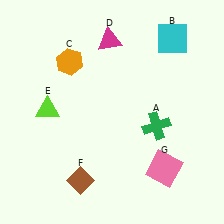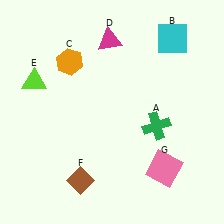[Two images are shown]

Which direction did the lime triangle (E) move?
The lime triangle (E) moved up.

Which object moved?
The lime triangle (E) moved up.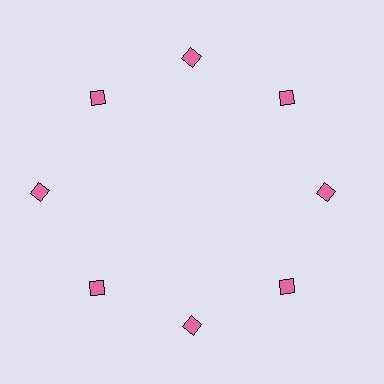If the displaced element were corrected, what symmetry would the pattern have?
It would have 8-fold rotational symmetry — the pattern would map onto itself every 45 degrees.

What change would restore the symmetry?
The symmetry would be restored by moving it inward, back onto the ring so that all 8 diamonds sit at equal angles and equal distance from the center.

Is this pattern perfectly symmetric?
No. The 8 pink diamonds are arranged in a ring, but one element near the 9 o'clock position is pushed outward from the center, breaking the 8-fold rotational symmetry.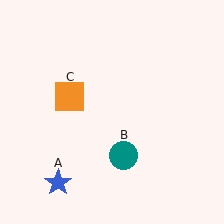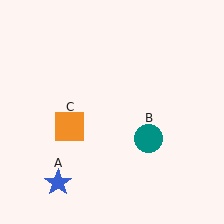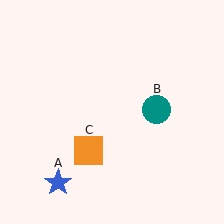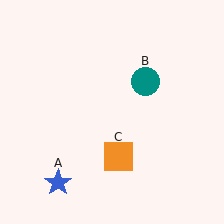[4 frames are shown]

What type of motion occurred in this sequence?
The teal circle (object B), orange square (object C) rotated counterclockwise around the center of the scene.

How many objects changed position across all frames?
2 objects changed position: teal circle (object B), orange square (object C).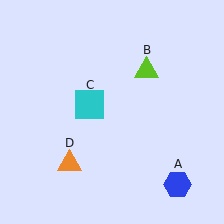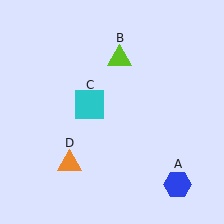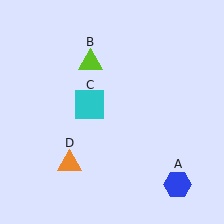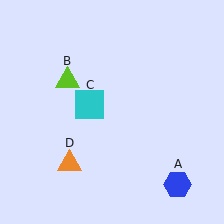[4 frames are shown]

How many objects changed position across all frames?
1 object changed position: lime triangle (object B).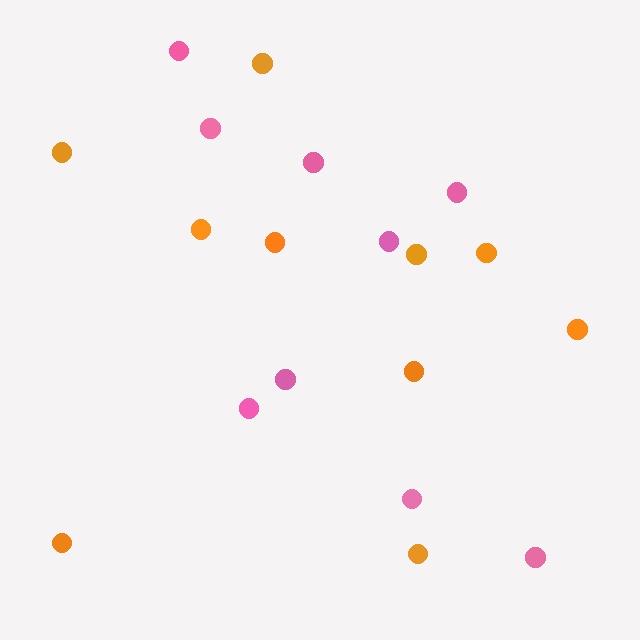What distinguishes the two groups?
There are 2 groups: one group of orange circles (10) and one group of pink circles (9).